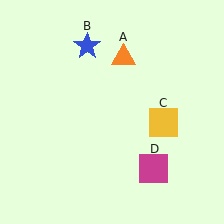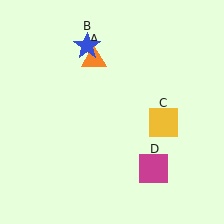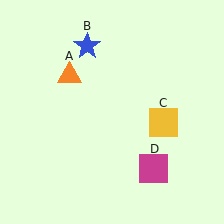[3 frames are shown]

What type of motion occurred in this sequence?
The orange triangle (object A) rotated counterclockwise around the center of the scene.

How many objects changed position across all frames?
1 object changed position: orange triangle (object A).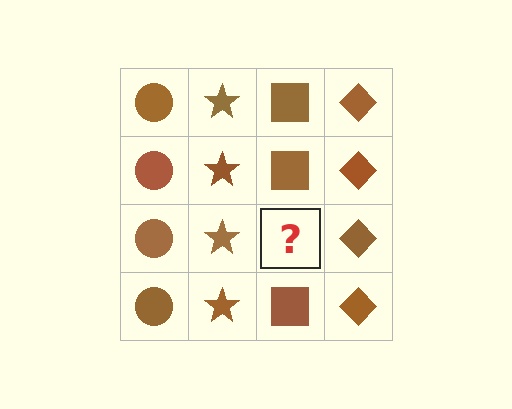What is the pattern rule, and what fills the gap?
The rule is that each column has a consistent shape. The gap should be filled with a brown square.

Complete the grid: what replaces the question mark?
The question mark should be replaced with a brown square.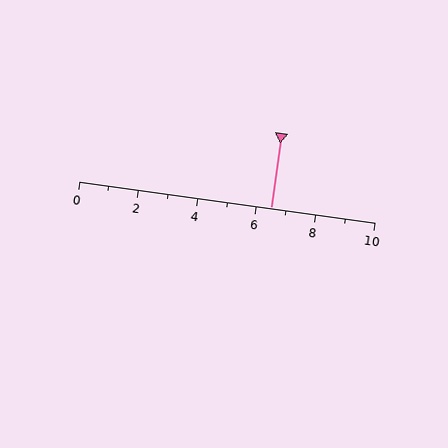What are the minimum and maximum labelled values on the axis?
The axis runs from 0 to 10.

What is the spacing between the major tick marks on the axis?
The major ticks are spaced 2 apart.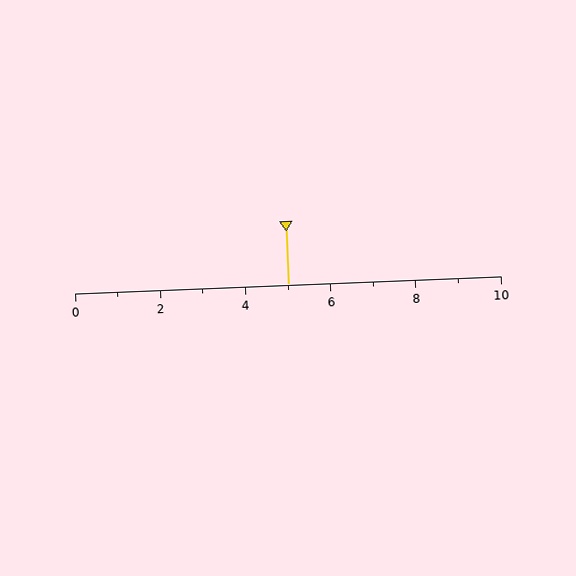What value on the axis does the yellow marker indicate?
The marker indicates approximately 5.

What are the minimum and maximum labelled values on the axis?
The axis runs from 0 to 10.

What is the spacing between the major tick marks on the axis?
The major ticks are spaced 2 apart.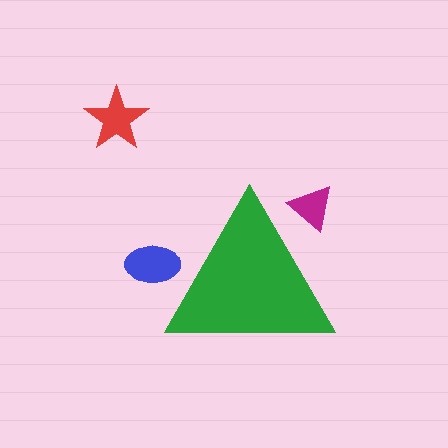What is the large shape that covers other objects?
A green triangle.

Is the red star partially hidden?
No, the red star is fully visible.